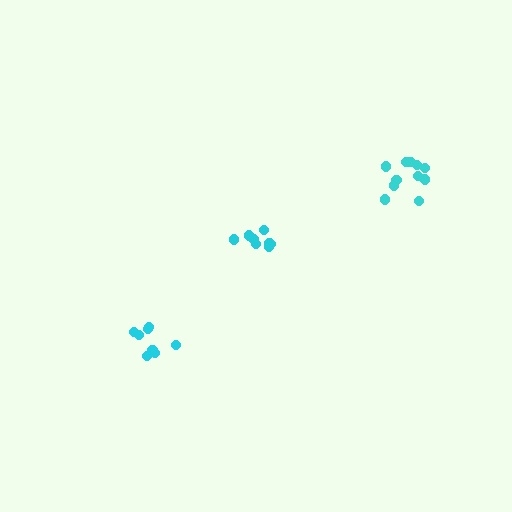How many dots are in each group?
Group 1: 8 dots, Group 2: 11 dots, Group 3: 8 dots (27 total).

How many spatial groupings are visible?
There are 3 spatial groupings.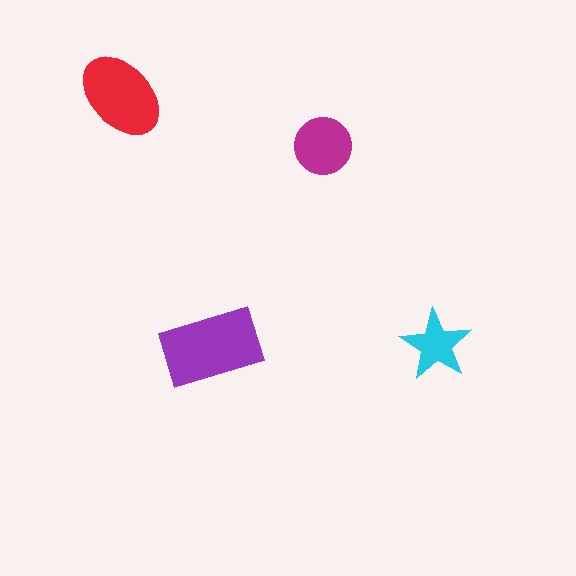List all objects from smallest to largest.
The cyan star, the magenta circle, the red ellipse, the purple rectangle.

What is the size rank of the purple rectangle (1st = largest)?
1st.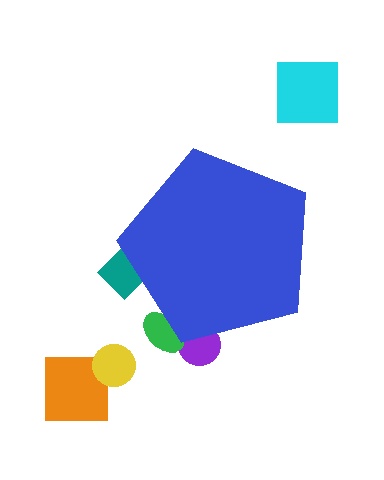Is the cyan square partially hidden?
No, the cyan square is fully visible.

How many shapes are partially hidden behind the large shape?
3 shapes are partially hidden.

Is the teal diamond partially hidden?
Yes, the teal diamond is partially hidden behind the blue pentagon.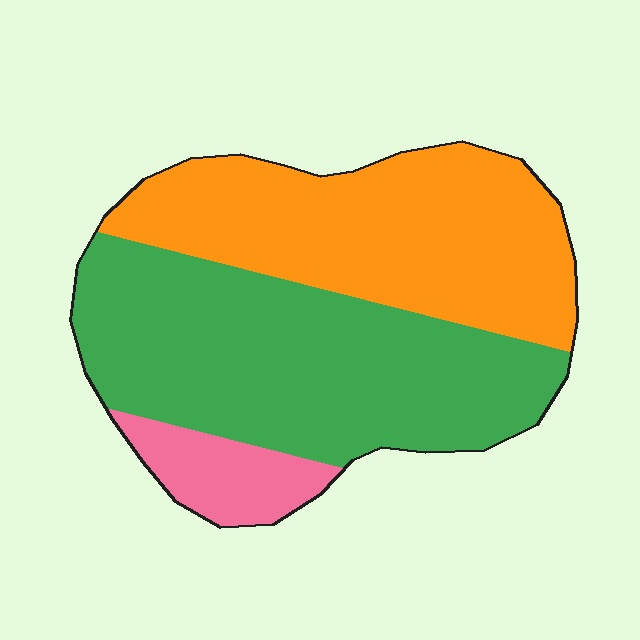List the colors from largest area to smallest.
From largest to smallest: green, orange, pink.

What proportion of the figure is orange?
Orange takes up about two fifths (2/5) of the figure.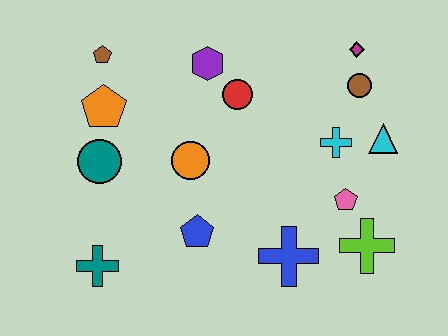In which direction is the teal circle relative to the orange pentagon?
The teal circle is below the orange pentagon.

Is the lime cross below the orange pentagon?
Yes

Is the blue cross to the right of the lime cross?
No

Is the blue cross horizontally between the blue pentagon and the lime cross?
Yes